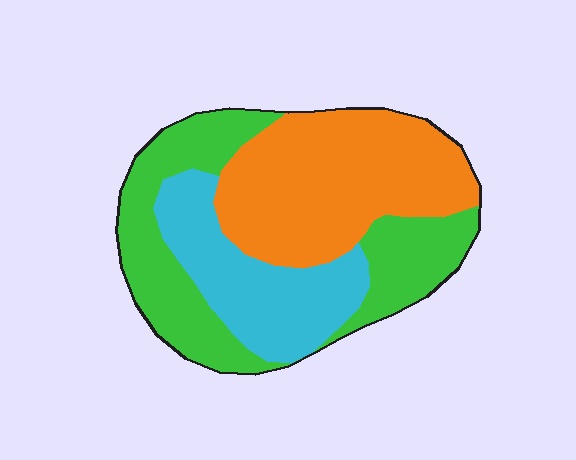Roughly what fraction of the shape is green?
Green covers about 35% of the shape.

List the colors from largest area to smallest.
From largest to smallest: orange, green, cyan.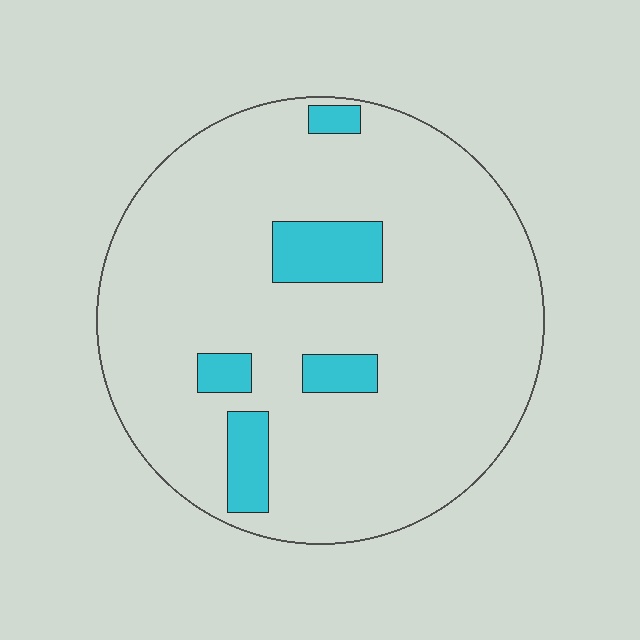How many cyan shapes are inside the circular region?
5.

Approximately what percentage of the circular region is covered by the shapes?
Approximately 10%.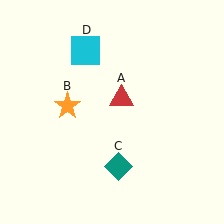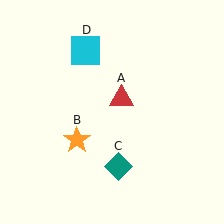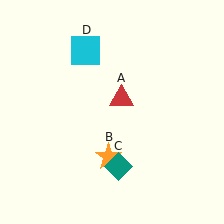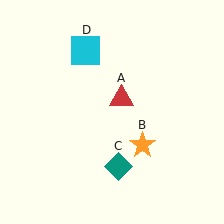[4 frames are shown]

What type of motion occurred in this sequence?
The orange star (object B) rotated counterclockwise around the center of the scene.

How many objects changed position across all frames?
1 object changed position: orange star (object B).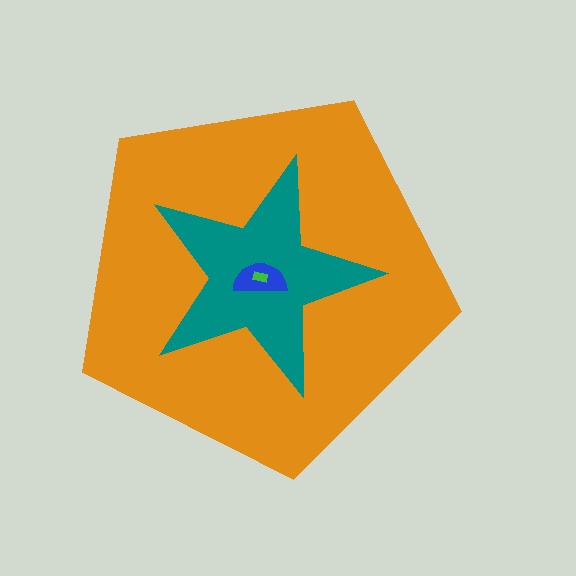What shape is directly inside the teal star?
The blue semicircle.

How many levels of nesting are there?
4.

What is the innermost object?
The green rectangle.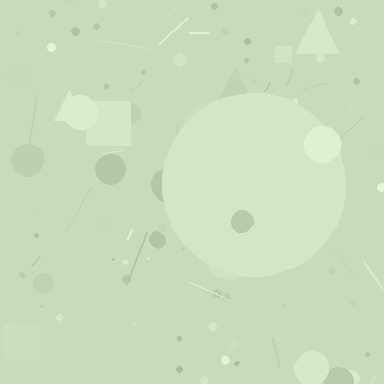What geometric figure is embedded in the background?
A circle is embedded in the background.